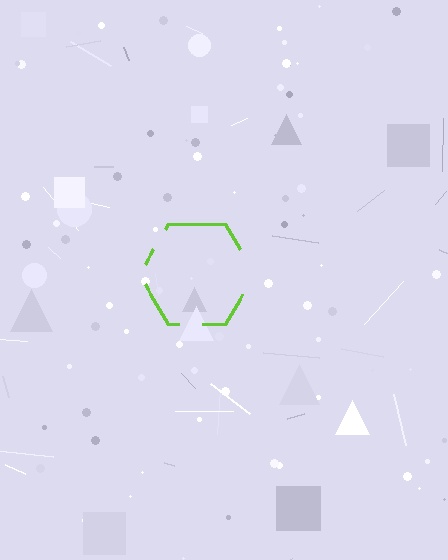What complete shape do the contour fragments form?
The contour fragments form a hexagon.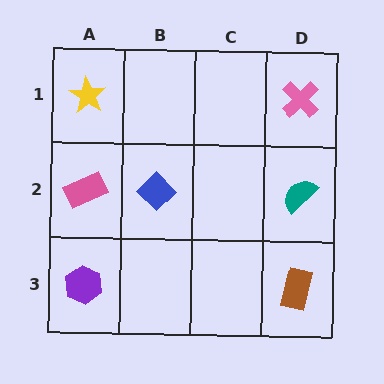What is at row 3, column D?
A brown rectangle.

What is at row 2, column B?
A blue diamond.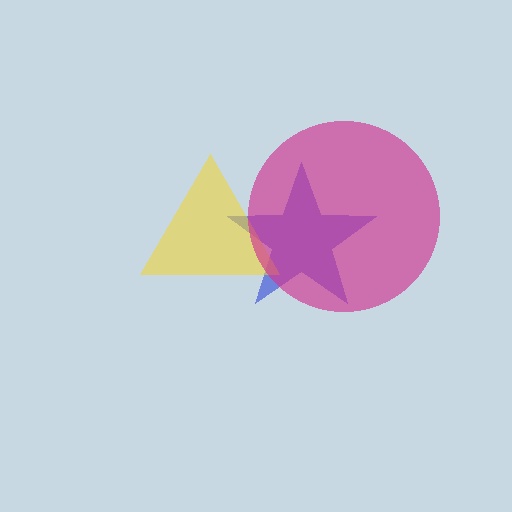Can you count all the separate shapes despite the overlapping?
Yes, there are 3 separate shapes.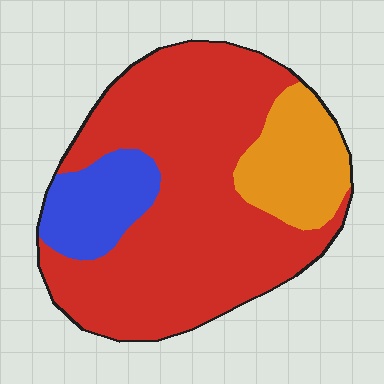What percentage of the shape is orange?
Orange takes up less than a quarter of the shape.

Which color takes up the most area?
Red, at roughly 70%.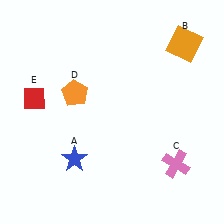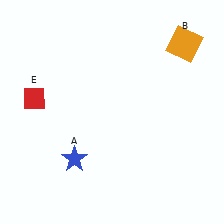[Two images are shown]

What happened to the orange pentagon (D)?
The orange pentagon (D) was removed in Image 2. It was in the top-left area of Image 1.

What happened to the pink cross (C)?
The pink cross (C) was removed in Image 2. It was in the bottom-right area of Image 1.